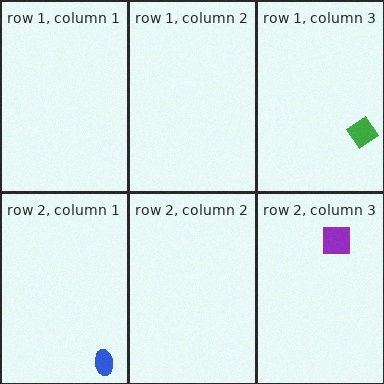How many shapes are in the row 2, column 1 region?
1.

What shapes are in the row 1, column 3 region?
The green diamond.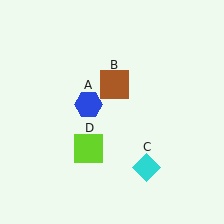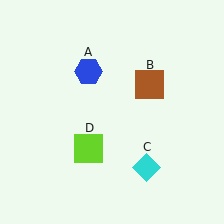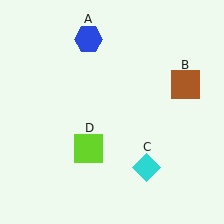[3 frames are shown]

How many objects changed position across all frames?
2 objects changed position: blue hexagon (object A), brown square (object B).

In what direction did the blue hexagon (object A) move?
The blue hexagon (object A) moved up.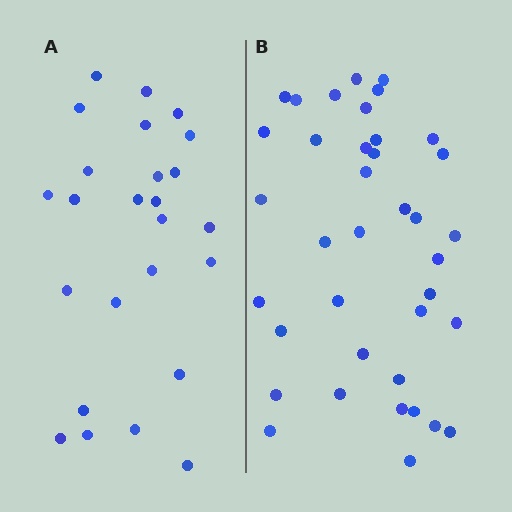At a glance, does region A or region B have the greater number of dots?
Region B (the right region) has more dots.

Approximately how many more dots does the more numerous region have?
Region B has approximately 15 more dots than region A.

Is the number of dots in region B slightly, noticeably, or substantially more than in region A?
Region B has substantially more. The ratio is roughly 1.5 to 1.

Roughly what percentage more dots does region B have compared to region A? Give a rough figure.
About 50% more.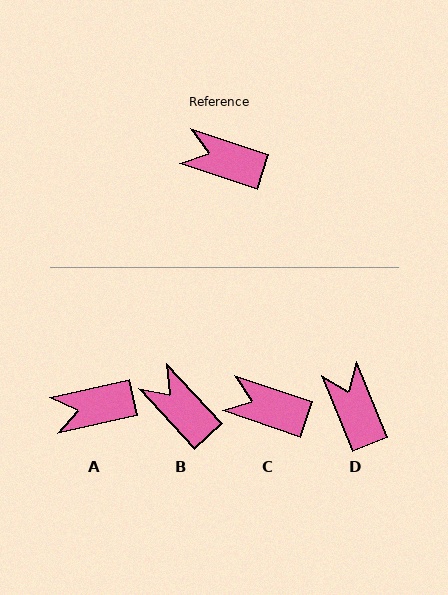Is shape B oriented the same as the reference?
No, it is off by about 29 degrees.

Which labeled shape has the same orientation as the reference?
C.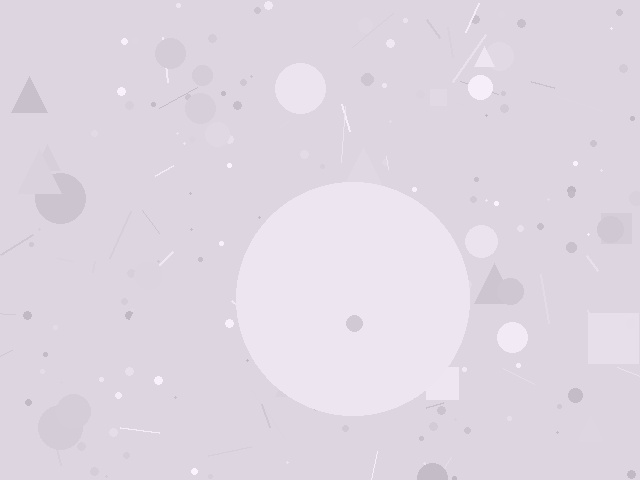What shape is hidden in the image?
A circle is hidden in the image.